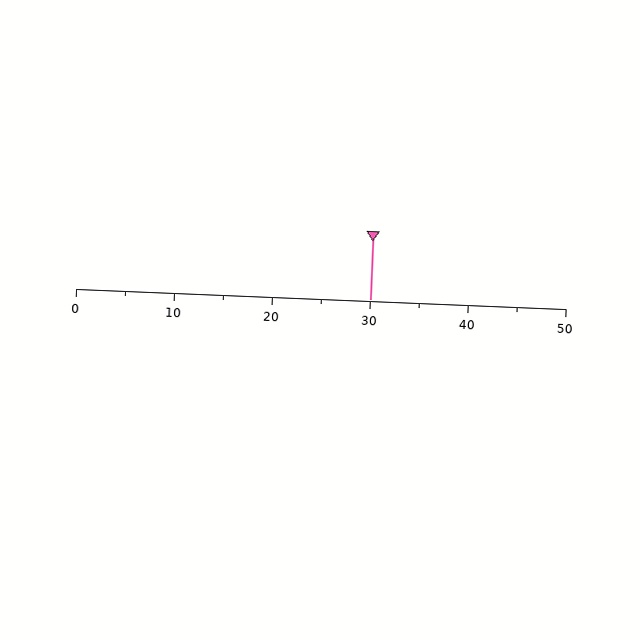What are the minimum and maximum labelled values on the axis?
The axis runs from 0 to 50.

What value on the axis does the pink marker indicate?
The marker indicates approximately 30.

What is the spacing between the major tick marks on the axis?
The major ticks are spaced 10 apart.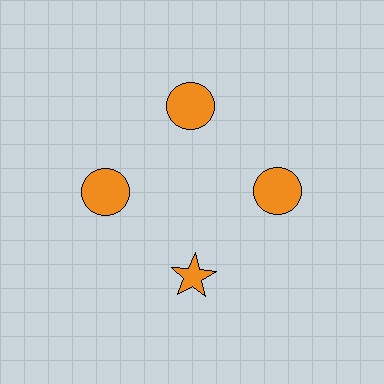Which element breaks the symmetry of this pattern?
The orange star at roughly the 6 o'clock position breaks the symmetry. All other shapes are orange circles.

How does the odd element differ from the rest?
It has a different shape: star instead of circle.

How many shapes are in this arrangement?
There are 4 shapes arranged in a ring pattern.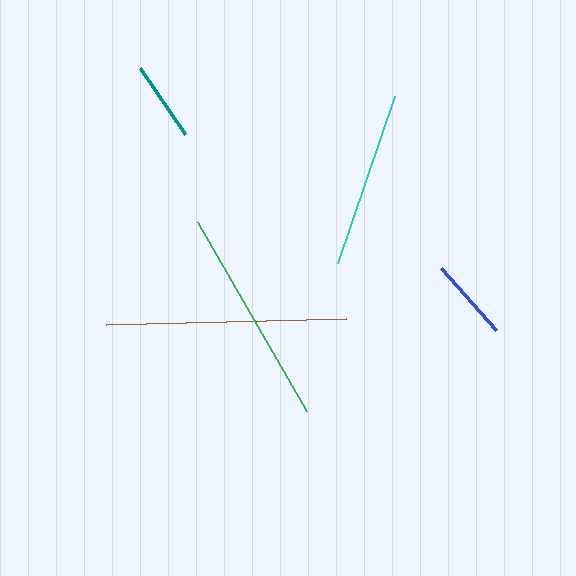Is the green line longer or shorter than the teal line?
The green line is longer than the teal line.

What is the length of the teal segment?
The teal segment is approximately 80 pixels long.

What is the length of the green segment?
The green segment is approximately 219 pixels long.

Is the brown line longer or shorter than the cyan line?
The brown line is longer than the cyan line.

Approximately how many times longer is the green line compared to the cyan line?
The green line is approximately 1.2 times the length of the cyan line.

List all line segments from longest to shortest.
From longest to shortest: brown, green, cyan, blue, teal.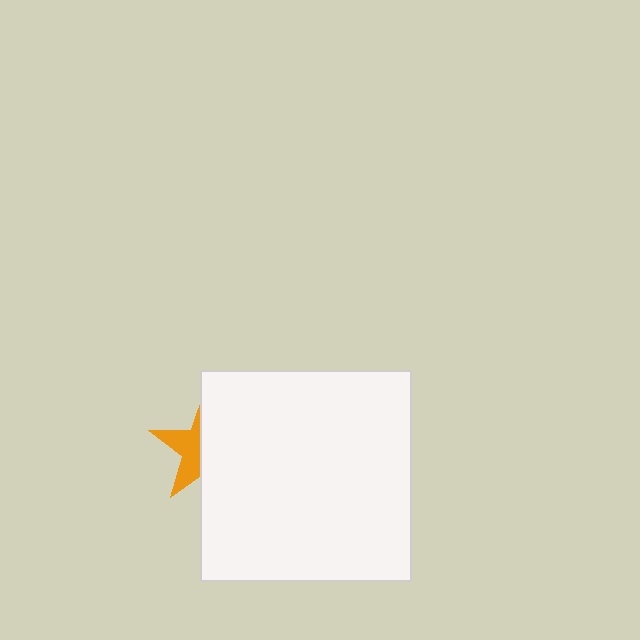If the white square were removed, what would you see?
You would see the complete orange star.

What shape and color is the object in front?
The object in front is a white square.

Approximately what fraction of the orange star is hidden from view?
Roughly 61% of the orange star is hidden behind the white square.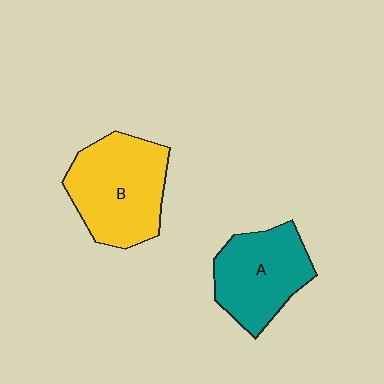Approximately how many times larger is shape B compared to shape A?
Approximately 1.2 times.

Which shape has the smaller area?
Shape A (teal).